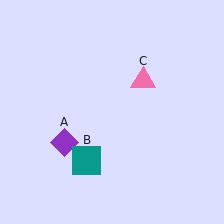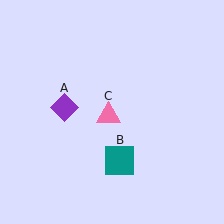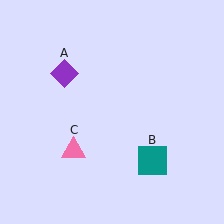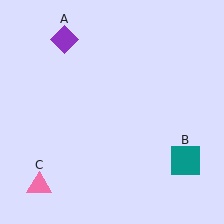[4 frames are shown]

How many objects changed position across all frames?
3 objects changed position: purple diamond (object A), teal square (object B), pink triangle (object C).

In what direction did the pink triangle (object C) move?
The pink triangle (object C) moved down and to the left.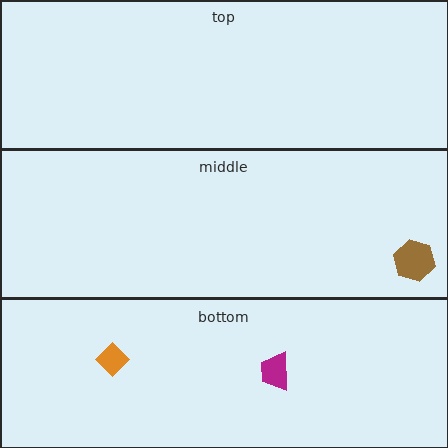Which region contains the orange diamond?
The bottom region.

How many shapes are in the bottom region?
2.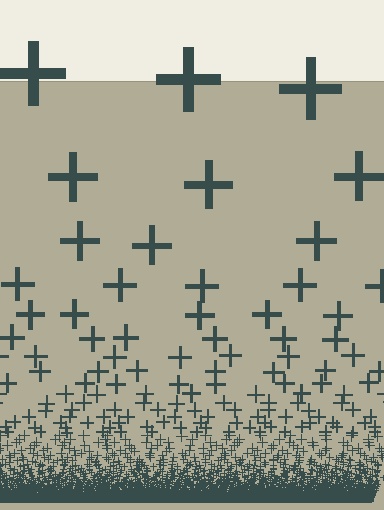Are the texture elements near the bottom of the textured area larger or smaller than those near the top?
Smaller. The gradient is inverted — elements near the bottom are smaller and denser.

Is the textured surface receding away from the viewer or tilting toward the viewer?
The surface appears to tilt toward the viewer. Texture elements get larger and sparser toward the top.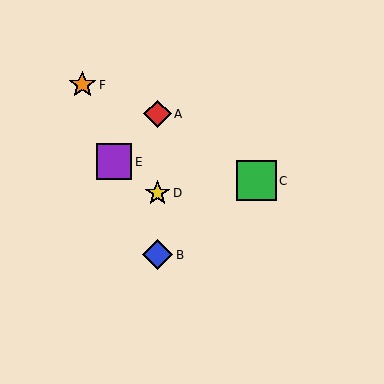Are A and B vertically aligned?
Yes, both are at x≈158.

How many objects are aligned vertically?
3 objects (A, B, D) are aligned vertically.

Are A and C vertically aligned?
No, A is at x≈158 and C is at x≈256.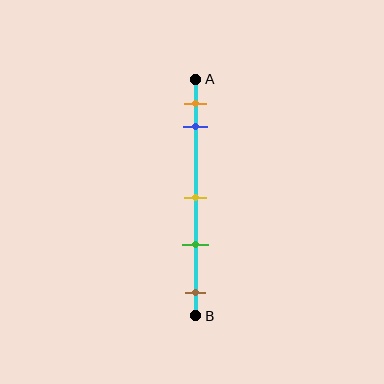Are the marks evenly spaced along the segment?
No, the marks are not evenly spaced.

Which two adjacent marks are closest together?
The orange and blue marks are the closest adjacent pair.